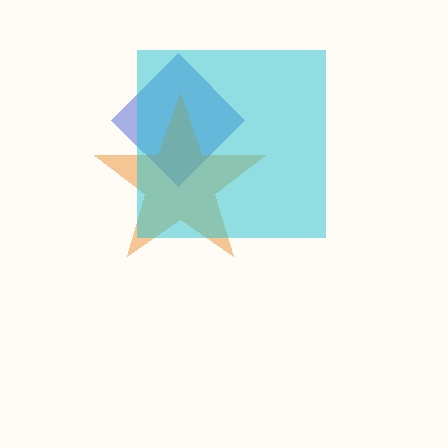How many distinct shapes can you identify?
There are 3 distinct shapes: a blue diamond, an orange star, a cyan square.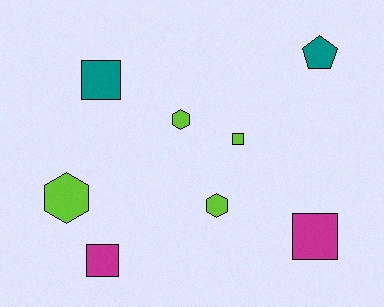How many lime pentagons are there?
There are no lime pentagons.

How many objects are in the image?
There are 8 objects.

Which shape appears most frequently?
Square, with 4 objects.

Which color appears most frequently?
Lime, with 4 objects.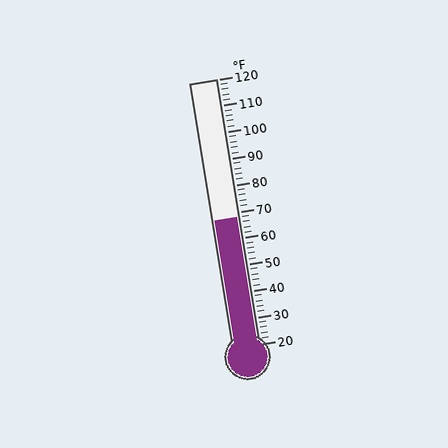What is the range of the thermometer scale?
The thermometer scale ranges from 20°F to 120°F.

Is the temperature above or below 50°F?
The temperature is above 50°F.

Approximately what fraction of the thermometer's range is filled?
The thermometer is filled to approximately 50% of its range.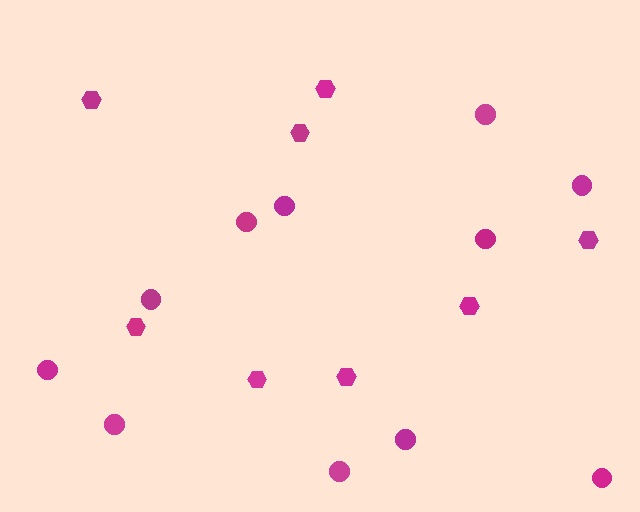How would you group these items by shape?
There are 2 groups: one group of circles (11) and one group of hexagons (8).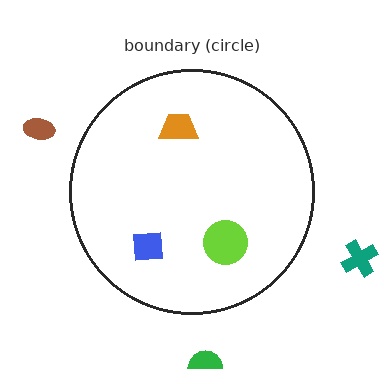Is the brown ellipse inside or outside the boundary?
Outside.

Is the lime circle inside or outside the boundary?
Inside.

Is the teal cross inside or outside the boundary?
Outside.